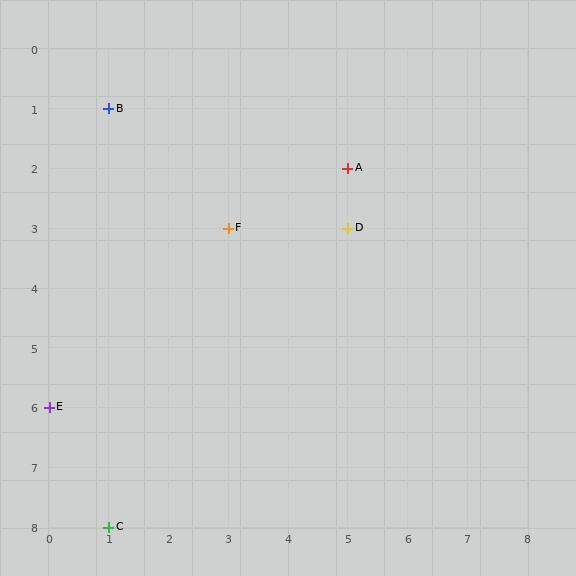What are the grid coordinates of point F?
Point F is at grid coordinates (3, 3).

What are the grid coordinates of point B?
Point B is at grid coordinates (1, 1).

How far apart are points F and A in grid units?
Points F and A are 2 columns and 1 row apart (about 2.2 grid units diagonally).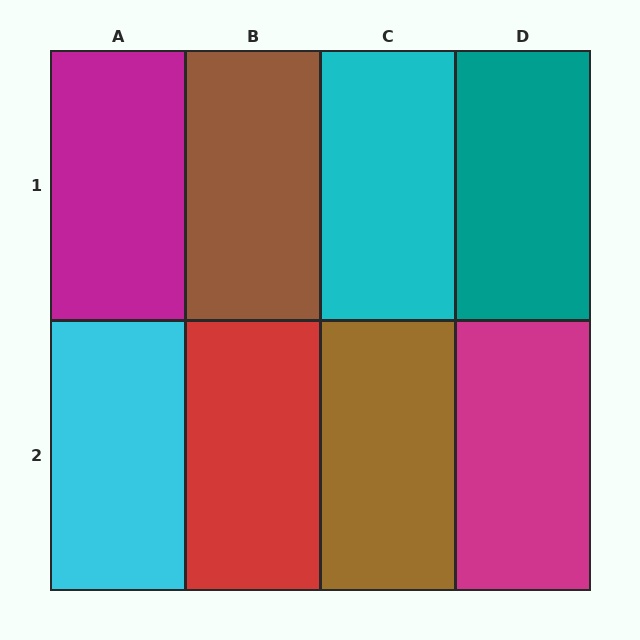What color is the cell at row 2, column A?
Cyan.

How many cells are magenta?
2 cells are magenta.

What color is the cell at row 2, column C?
Brown.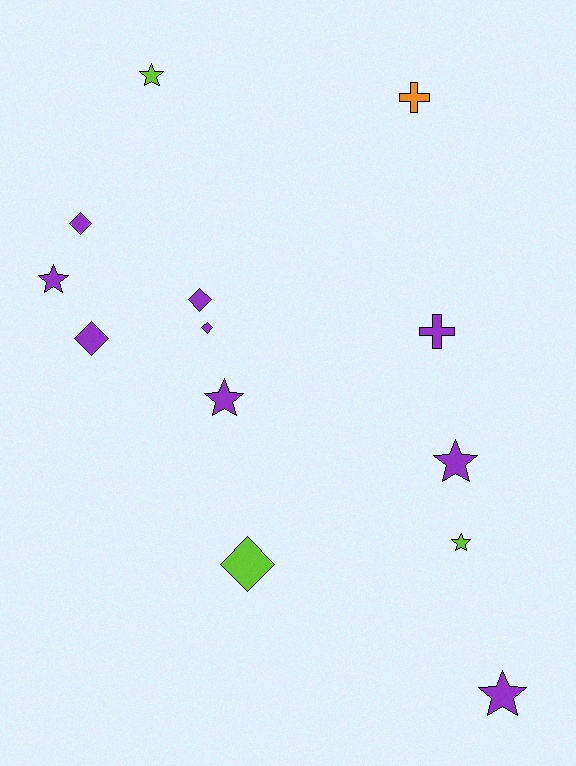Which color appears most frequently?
Purple, with 9 objects.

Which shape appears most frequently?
Star, with 6 objects.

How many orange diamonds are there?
There are no orange diamonds.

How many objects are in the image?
There are 13 objects.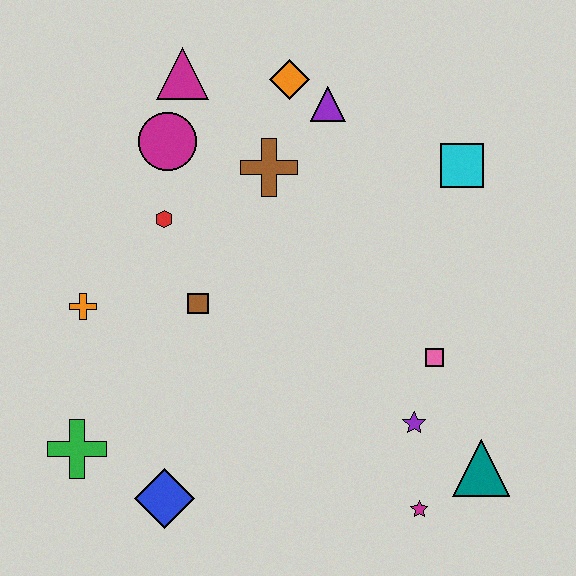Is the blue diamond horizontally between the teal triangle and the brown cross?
No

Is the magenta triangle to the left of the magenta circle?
No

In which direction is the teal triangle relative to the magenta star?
The teal triangle is to the right of the magenta star.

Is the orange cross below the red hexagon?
Yes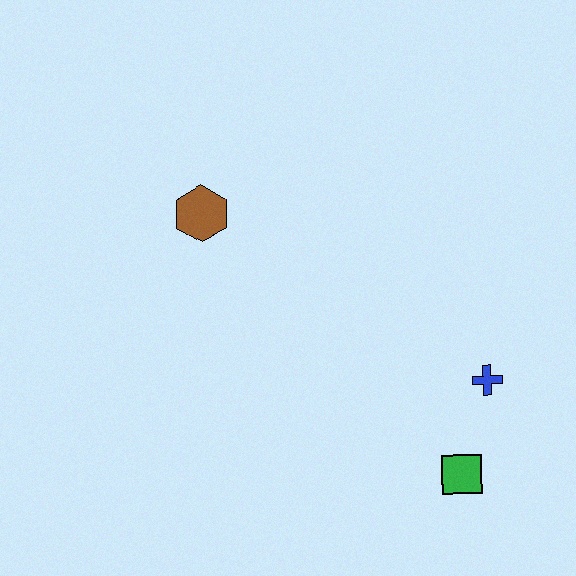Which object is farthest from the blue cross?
The brown hexagon is farthest from the blue cross.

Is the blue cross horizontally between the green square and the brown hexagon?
No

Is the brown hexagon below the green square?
No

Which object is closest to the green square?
The blue cross is closest to the green square.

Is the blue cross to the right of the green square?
Yes